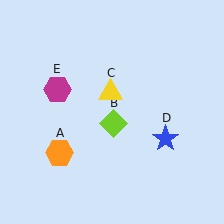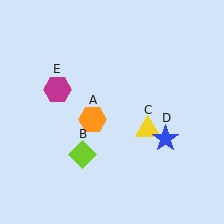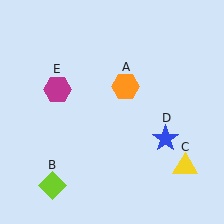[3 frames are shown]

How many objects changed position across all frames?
3 objects changed position: orange hexagon (object A), lime diamond (object B), yellow triangle (object C).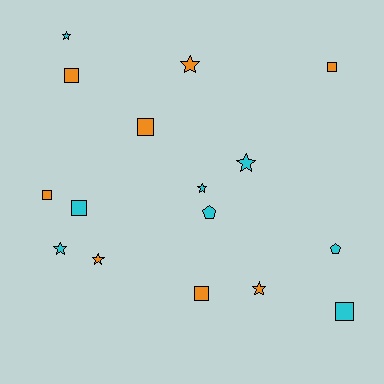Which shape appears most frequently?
Square, with 7 objects.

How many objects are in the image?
There are 16 objects.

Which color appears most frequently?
Orange, with 8 objects.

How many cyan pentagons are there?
There are 2 cyan pentagons.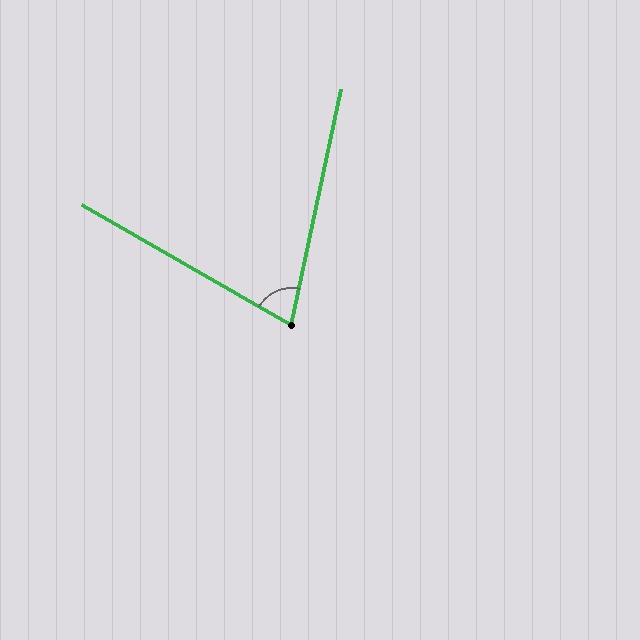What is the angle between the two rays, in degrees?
Approximately 72 degrees.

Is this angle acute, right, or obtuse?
It is acute.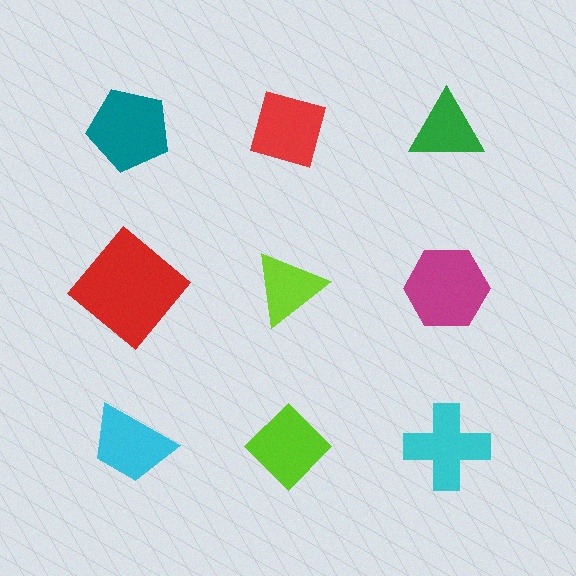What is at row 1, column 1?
A teal pentagon.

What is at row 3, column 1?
A cyan trapezoid.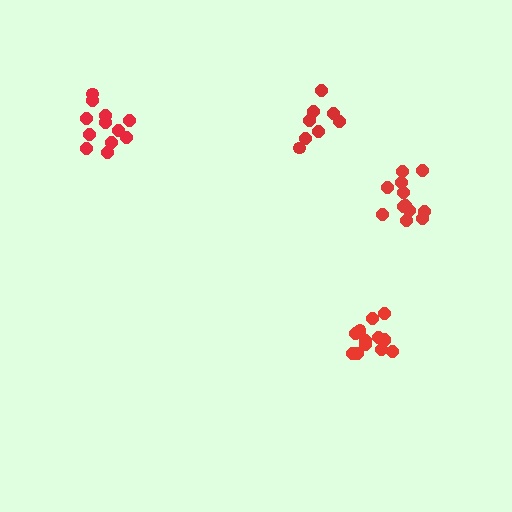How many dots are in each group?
Group 1: 14 dots, Group 2: 12 dots, Group 3: 13 dots, Group 4: 8 dots (47 total).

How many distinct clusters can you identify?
There are 4 distinct clusters.